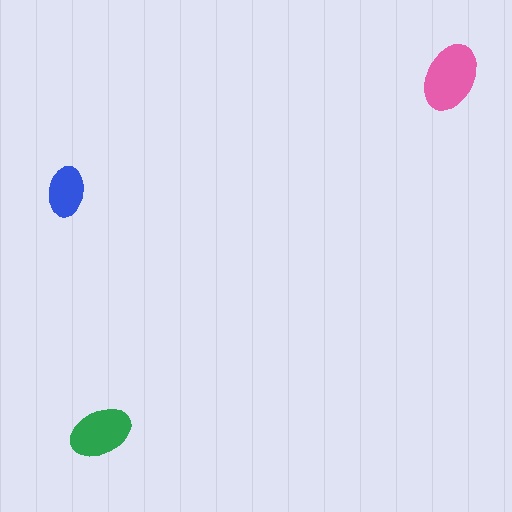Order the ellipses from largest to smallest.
the pink one, the green one, the blue one.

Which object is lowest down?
The green ellipse is bottommost.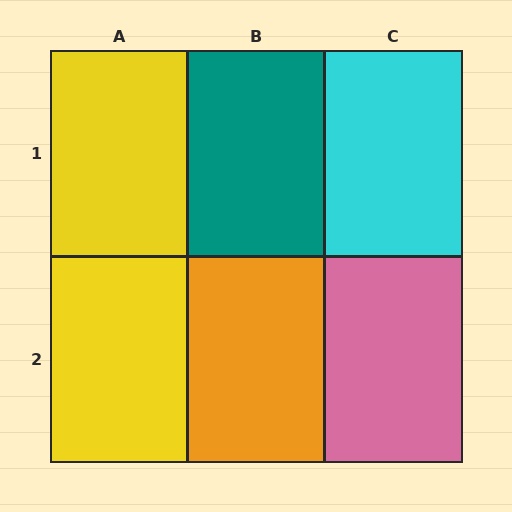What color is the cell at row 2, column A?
Yellow.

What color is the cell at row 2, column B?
Orange.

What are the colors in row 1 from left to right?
Yellow, teal, cyan.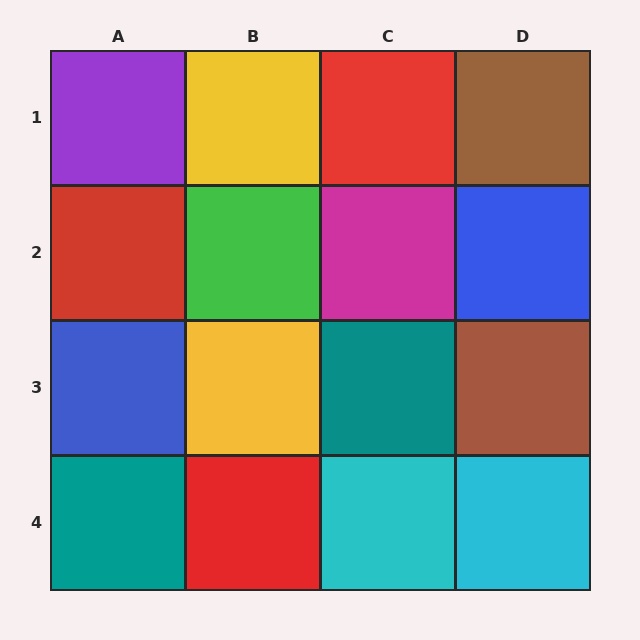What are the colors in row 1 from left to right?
Purple, yellow, red, brown.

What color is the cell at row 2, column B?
Green.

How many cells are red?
3 cells are red.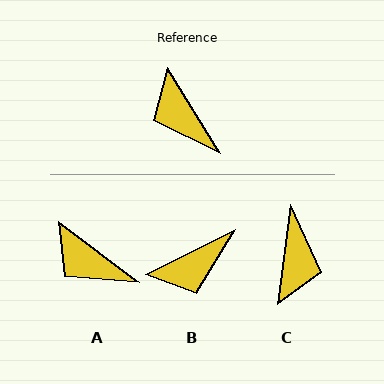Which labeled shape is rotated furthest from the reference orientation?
C, about 141 degrees away.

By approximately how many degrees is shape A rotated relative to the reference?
Approximately 22 degrees counter-clockwise.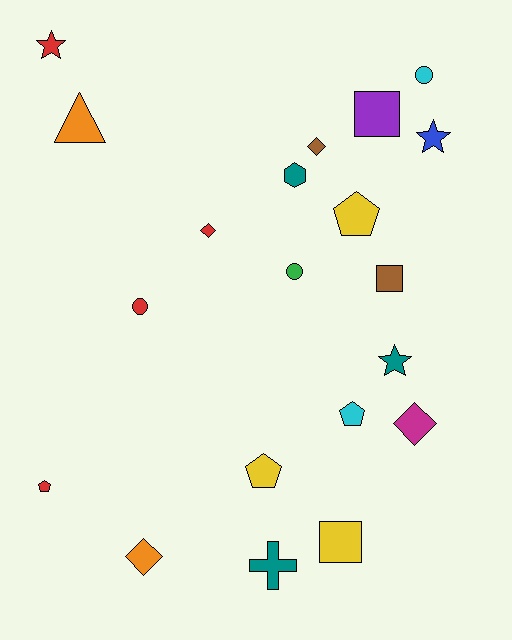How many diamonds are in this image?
There are 4 diamonds.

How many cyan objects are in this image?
There are 2 cyan objects.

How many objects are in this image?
There are 20 objects.